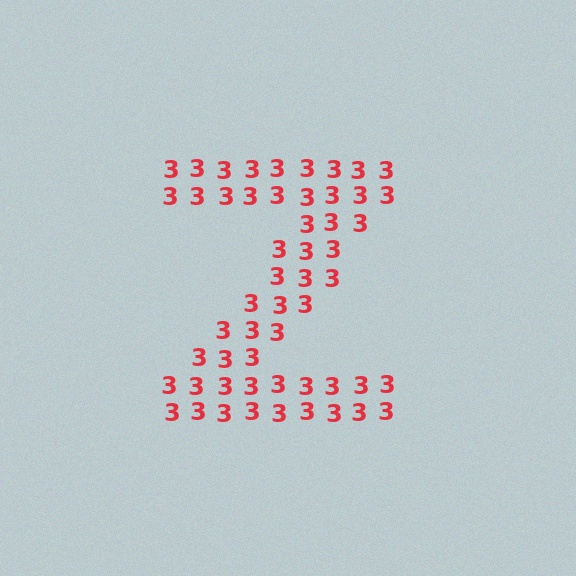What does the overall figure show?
The overall figure shows the letter Z.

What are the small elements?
The small elements are digit 3's.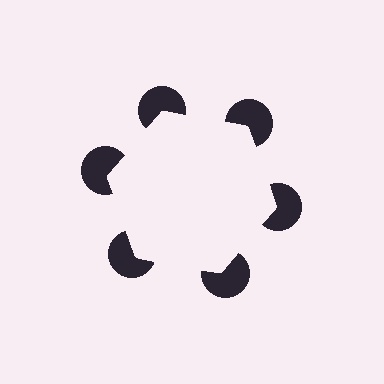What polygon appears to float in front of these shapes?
An illusory hexagon — its edges are inferred from the aligned wedge cuts in the pac-man discs, not physically drawn.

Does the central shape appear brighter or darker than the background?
It typically appears slightly brighter than the background, even though no actual brightness change is drawn.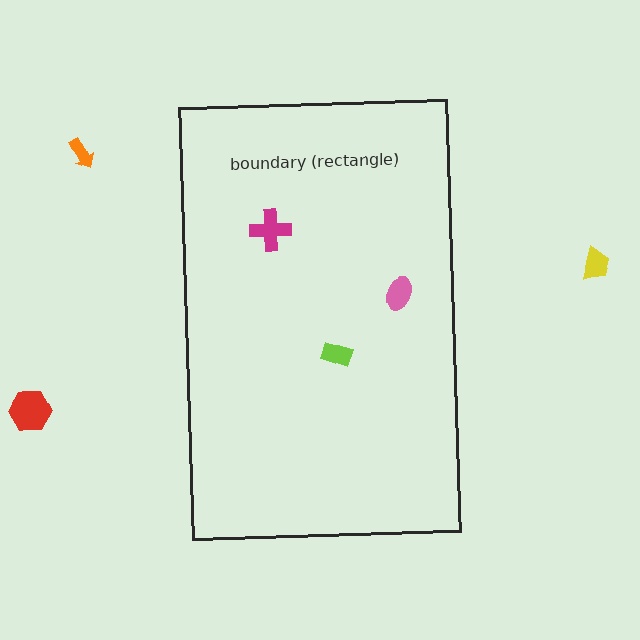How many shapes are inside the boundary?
3 inside, 3 outside.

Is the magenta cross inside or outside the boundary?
Inside.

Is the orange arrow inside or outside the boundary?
Outside.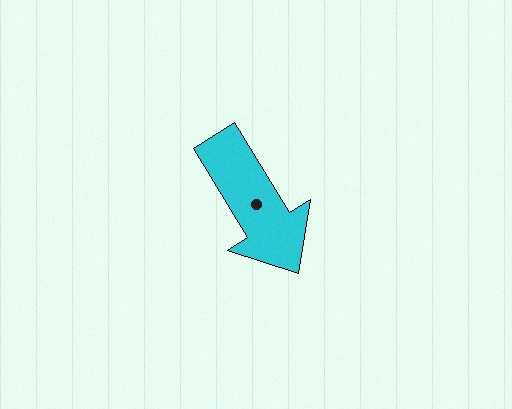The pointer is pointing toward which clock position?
Roughly 5 o'clock.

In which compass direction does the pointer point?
Southeast.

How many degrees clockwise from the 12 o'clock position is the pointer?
Approximately 149 degrees.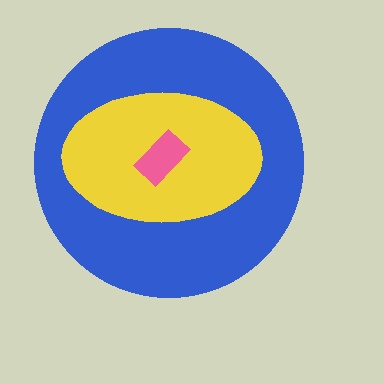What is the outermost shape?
The blue circle.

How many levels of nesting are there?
3.